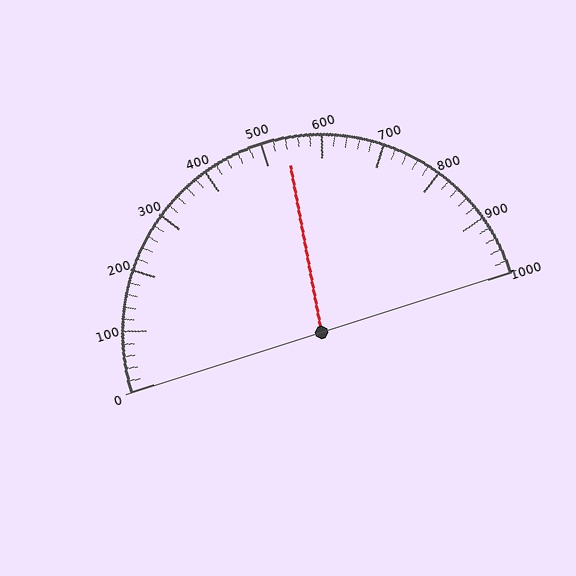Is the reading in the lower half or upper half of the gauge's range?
The reading is in the upper half of the range (0 to 1000).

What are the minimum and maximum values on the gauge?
The gauge ranges from 0 to 1000.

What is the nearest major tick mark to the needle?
The nearest major tick mark is 500.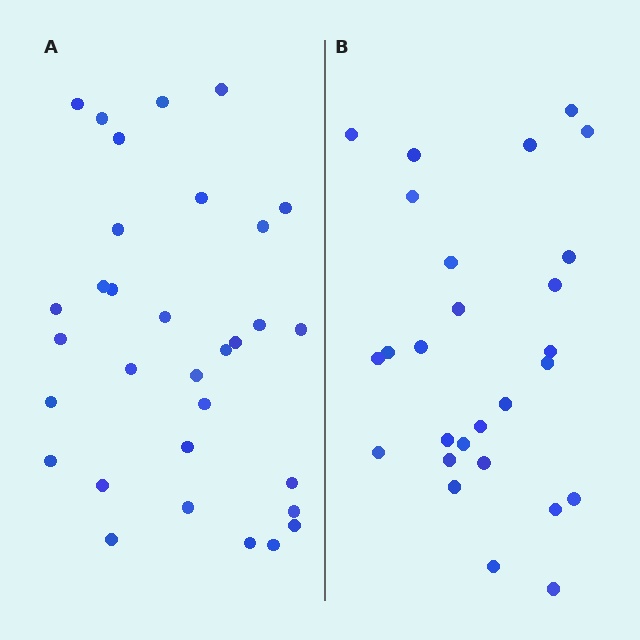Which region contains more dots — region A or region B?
Region A (the left region) has more dots.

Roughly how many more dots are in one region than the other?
Region A has about 5 more dots than region B.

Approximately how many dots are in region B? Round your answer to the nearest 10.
About 30 dots. (The exact count is 27, which rounds to 30.)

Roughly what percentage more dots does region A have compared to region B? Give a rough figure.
About 20% more.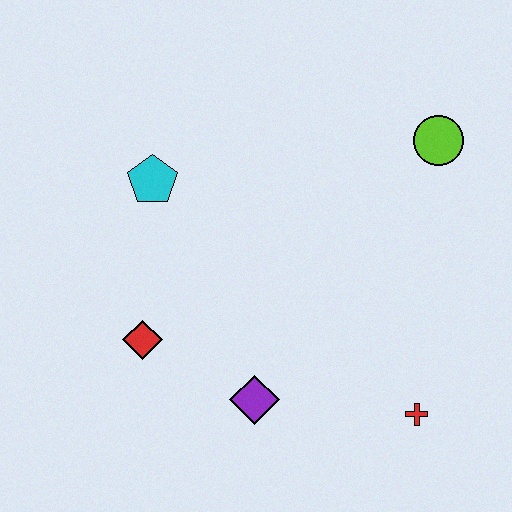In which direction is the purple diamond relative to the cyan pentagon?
The purple diamond is below the cyan pentagon.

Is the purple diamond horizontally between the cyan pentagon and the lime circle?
Yes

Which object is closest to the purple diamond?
The red diamond is closest to the purple diamond.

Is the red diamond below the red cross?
No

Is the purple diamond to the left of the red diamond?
No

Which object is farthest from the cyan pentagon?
The red cross is farthest from the cyan pentagon.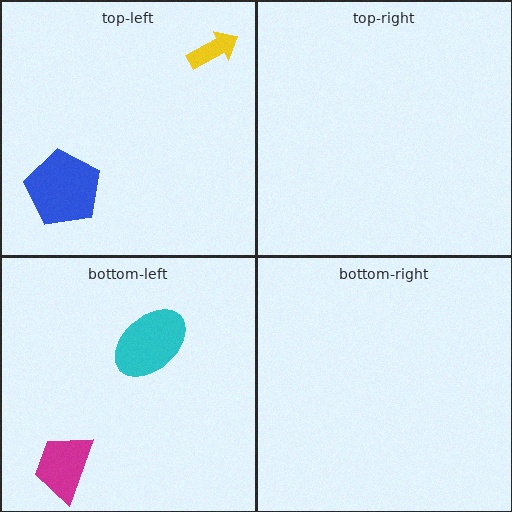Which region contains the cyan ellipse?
The bottom-left region.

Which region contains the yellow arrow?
The top-left region.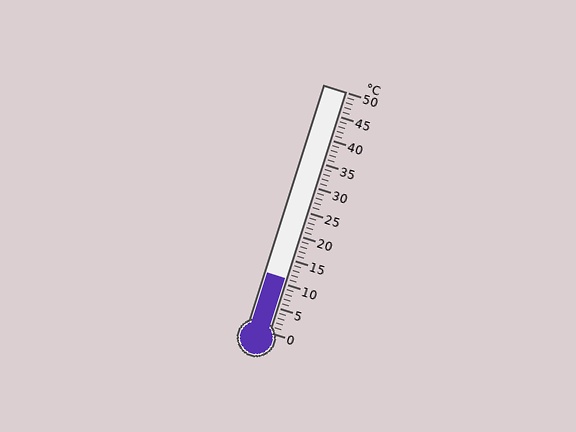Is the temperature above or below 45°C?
The temperature is below 45°C.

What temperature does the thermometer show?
The thermometer shows approximately 11°C.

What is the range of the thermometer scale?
The thermometer scale ranges from 0°C to 50°C.